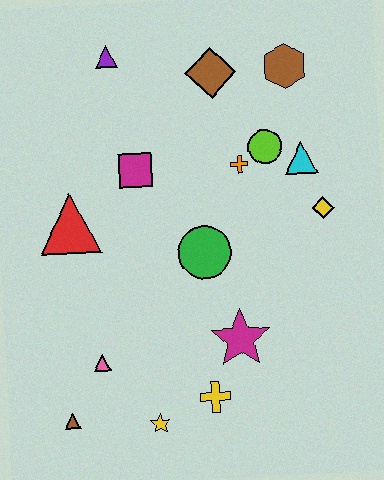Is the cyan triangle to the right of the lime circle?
Yes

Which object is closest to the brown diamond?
The brown hexagon is closest to the brown diamond.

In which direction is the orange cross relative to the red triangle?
The orange cross is to the right of the red triangle.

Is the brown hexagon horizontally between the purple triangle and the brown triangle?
No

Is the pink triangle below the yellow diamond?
Yes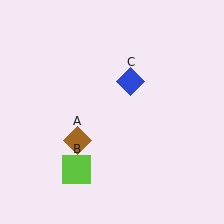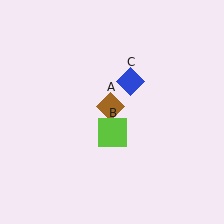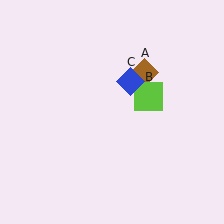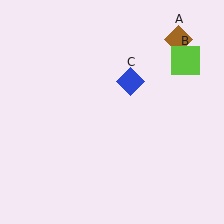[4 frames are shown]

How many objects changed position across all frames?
2 objects changed position: brown diamond (object A), lime square (object B).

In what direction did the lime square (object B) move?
The lime square (object B) moved up and to the right.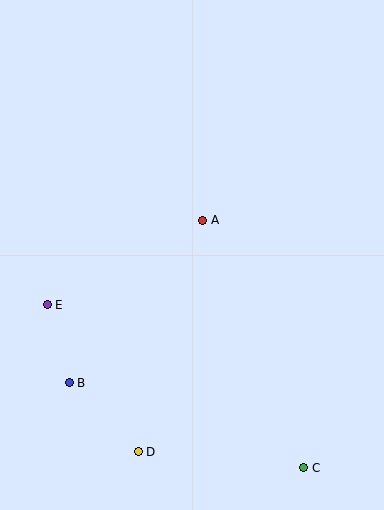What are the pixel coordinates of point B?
Point B is at (69, 383).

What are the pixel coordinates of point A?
Point A is at (203, 220).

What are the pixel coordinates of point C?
Point C is at (304, 468).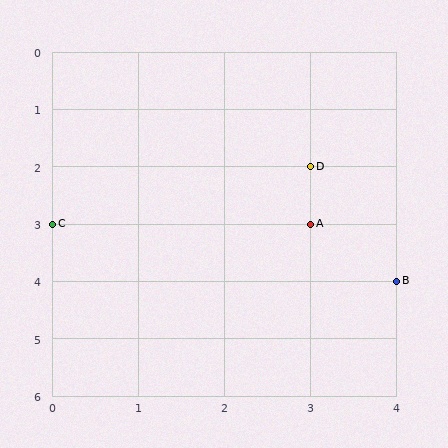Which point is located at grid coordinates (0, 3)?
Point C is at (0, 3).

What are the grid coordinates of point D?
Point D is at grid coordinates (3, 2).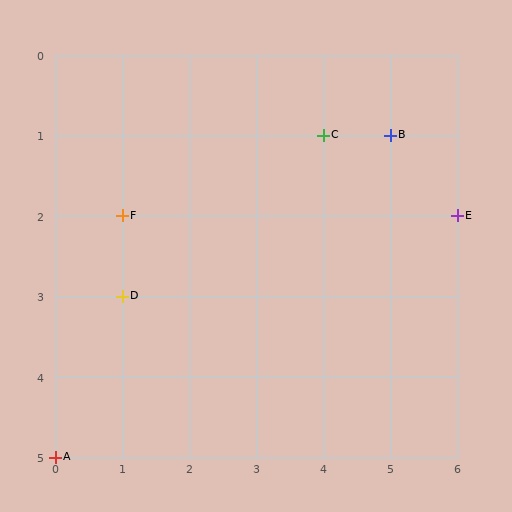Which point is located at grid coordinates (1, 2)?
Point F is at (1, 2).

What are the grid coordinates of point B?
Point B is at grid coordinates (5, 1).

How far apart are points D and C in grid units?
Points D and C are 3 columns and 2 rows apart (about 3.6 grid units diagonally).